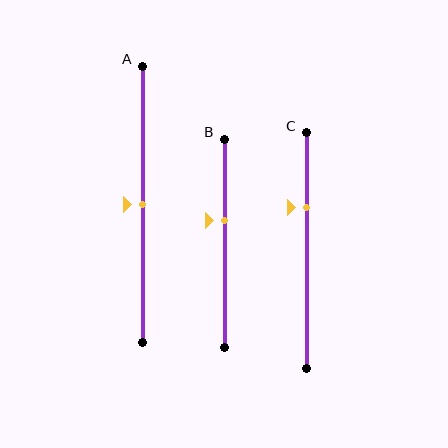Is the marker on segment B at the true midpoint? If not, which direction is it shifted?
No, the marker on segment B is shifted upward by about 11% of the segment length.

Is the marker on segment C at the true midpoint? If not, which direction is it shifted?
No, the marker on segment C is shifted upward by about 18% of the segment length.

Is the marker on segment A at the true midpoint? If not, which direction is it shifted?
Yes, the marker on segment A is at the true midpoint.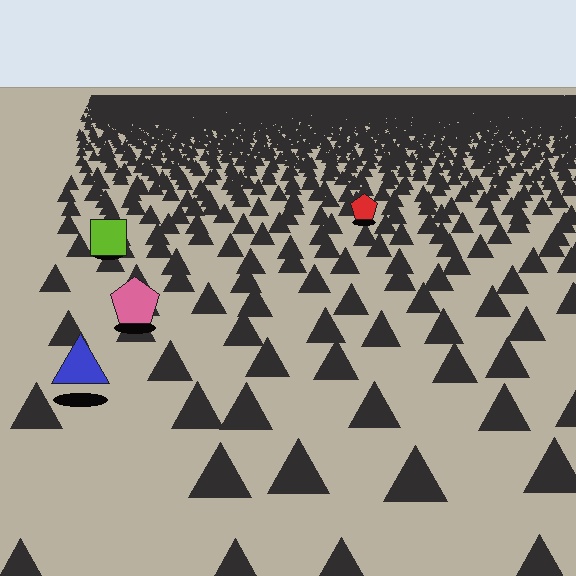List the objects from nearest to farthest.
From nearest to farthest: the blue triangle, the pink pentagon, the lime square, the red pentagon.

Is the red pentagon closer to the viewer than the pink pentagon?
No. The pink pentagon is closer — you can tell from the texture gradient: the ground texture is coarser near it.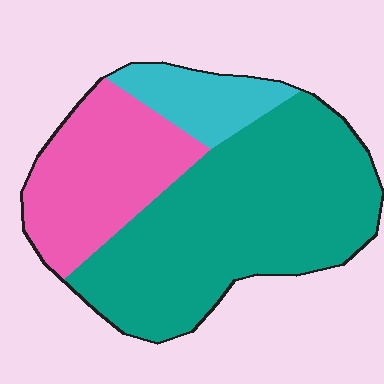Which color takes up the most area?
Teal, at roughly 60%.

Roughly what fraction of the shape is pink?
Pink takes up between a sixth and a third of the shape.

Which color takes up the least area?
Cyan, at roughly 10%.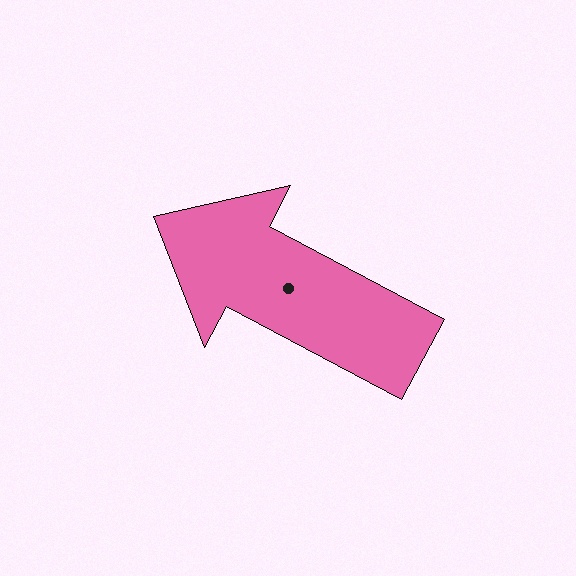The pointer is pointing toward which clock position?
Roughly 10 o'clock.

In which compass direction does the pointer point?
Northwest.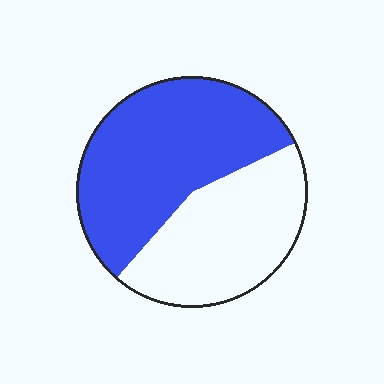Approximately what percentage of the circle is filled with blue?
Approximately 55%.